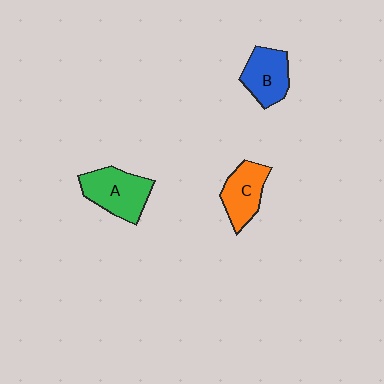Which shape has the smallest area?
Shape C (orange).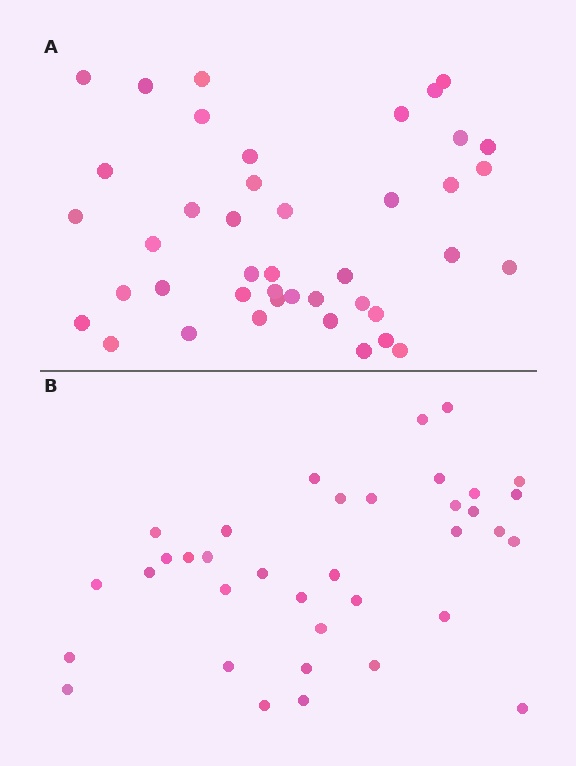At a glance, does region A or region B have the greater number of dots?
Region A (the top region) has more dots.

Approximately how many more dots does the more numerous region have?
Region A has about 6 more dots than region B.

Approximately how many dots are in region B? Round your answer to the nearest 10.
About 40 dots. (The exact count is 36, which rounds to 40.)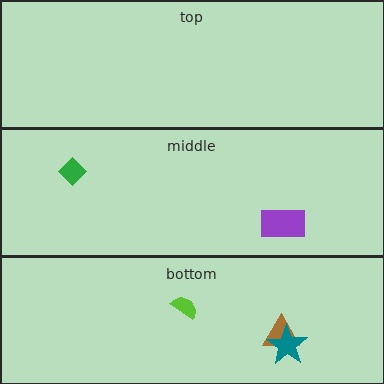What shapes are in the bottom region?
The lime semicircle, the brown triangle, the teal star.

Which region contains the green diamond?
The middle region.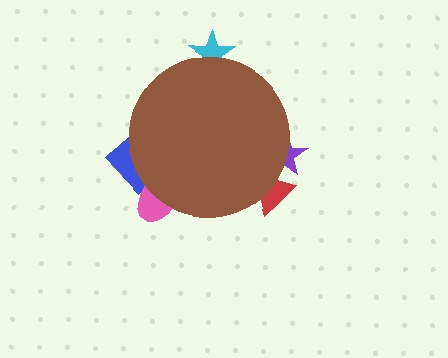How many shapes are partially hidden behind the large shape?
5 shapes are partially hidden.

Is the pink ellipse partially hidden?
Yes, the pink ellipse is partially hidden behind the brown circle.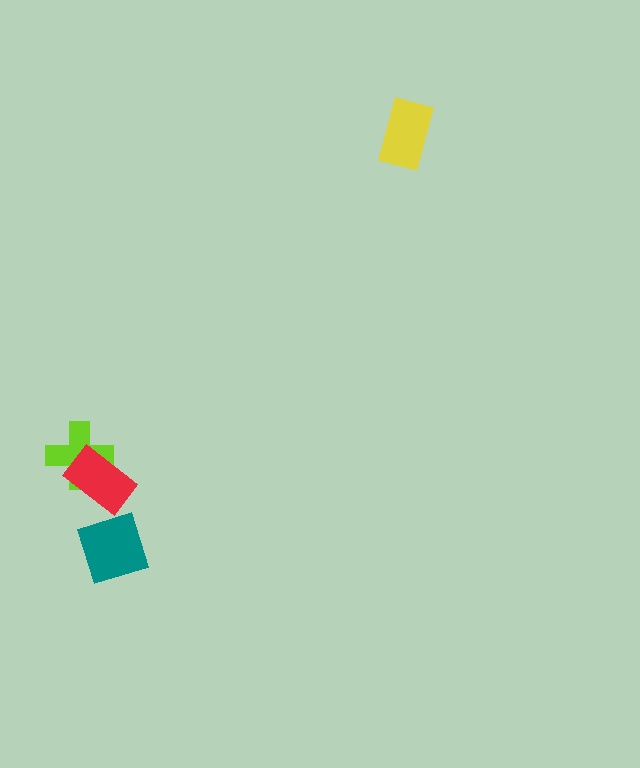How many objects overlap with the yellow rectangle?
0 objects overlap with the yellow rectangle.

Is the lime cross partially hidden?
Yes, it is partially covered by another shape.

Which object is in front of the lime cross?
The red rectangle is in front of the lime cross.